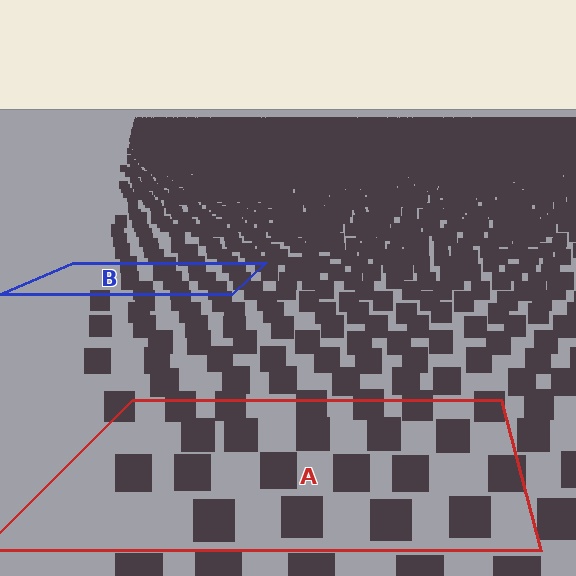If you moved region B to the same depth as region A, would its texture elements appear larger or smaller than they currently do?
They would appear larger. At a closer depth, the same texture elements are projected at a bigger on-screen size.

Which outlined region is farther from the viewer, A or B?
Region B is farther from the viewer — the texture elements inside it appear smaller and more densely packed.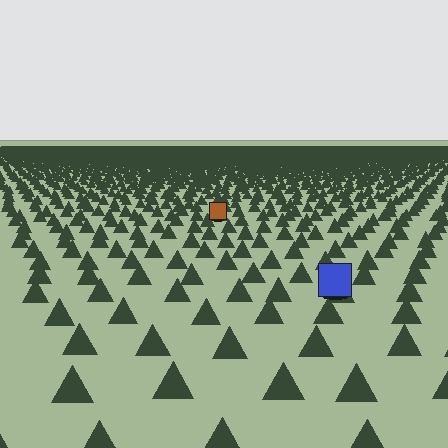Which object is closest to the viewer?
The blue square is closest. The texture marks near it are larger and more spread out.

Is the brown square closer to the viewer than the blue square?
No. The blue square is closer — you can tell from the texture gradient: the ground texture is coarser near it.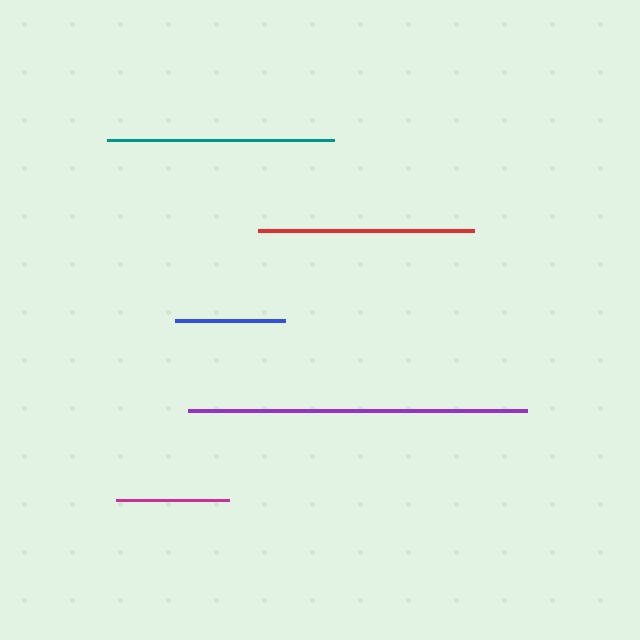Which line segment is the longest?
The purple line is the longest at approximately 339 pixels.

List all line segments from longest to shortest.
From longest to shortest: purple, teal, red, magenta, blue.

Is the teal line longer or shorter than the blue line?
The teal line is longer than the blue line.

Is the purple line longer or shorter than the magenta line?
The purple line is longer than the magenta line.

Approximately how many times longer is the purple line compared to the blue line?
The purple line is approximately 3.1 times the length of the blue line.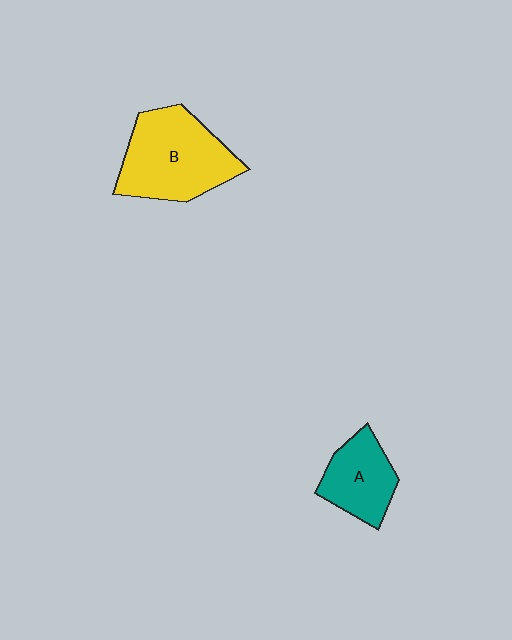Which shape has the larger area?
Shape B (yellow).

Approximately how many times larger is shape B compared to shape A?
Approximately 1.7 times.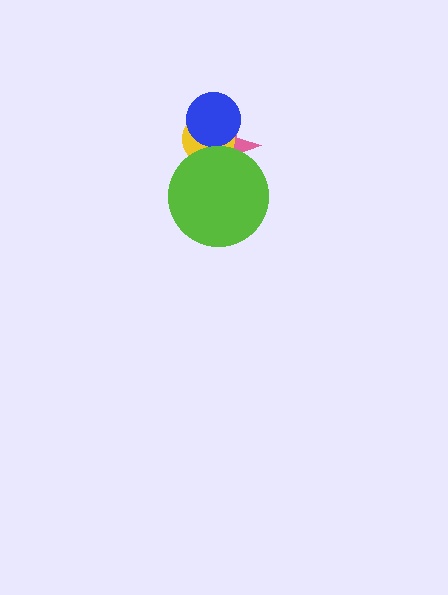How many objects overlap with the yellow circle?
3 objects overlap with the yellow circle.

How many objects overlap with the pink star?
3 objects overlap with the pink star.